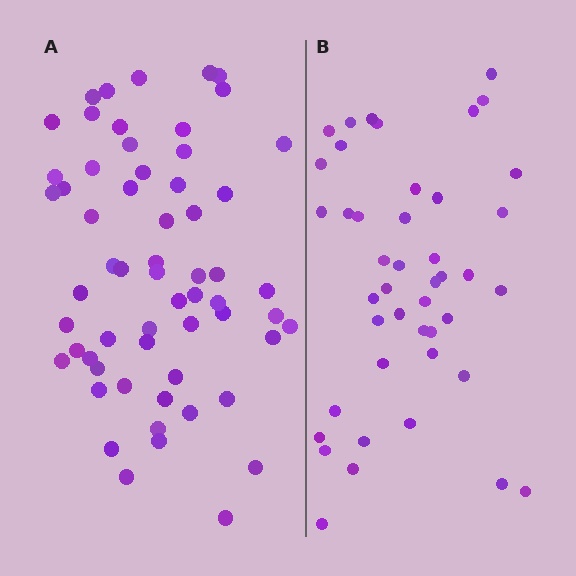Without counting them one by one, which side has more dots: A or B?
Region A (the left region) has more dots.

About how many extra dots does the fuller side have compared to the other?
Region A has approximately 15 more dots than region B.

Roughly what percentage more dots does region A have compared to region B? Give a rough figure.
About 35% more.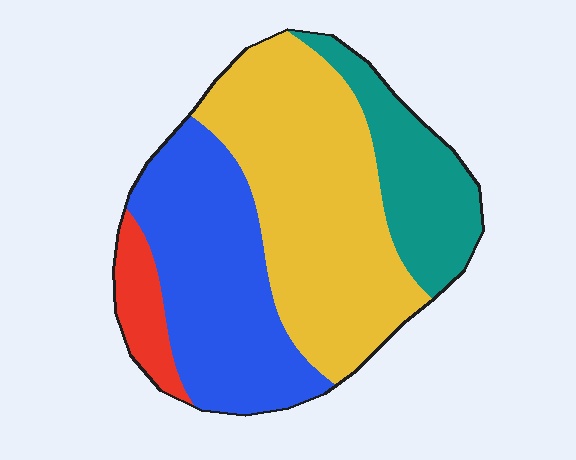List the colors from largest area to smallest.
From largest to smallest: yellow, blue, teal, red.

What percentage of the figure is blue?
Blue covers 33% of the figure.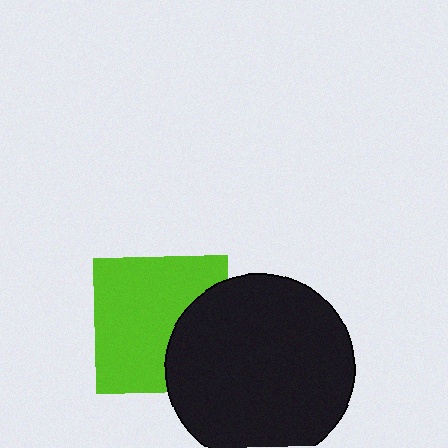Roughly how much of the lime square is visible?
Most of it is visible (roughly 68%).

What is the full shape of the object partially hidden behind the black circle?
The partially hidden object is a lime square.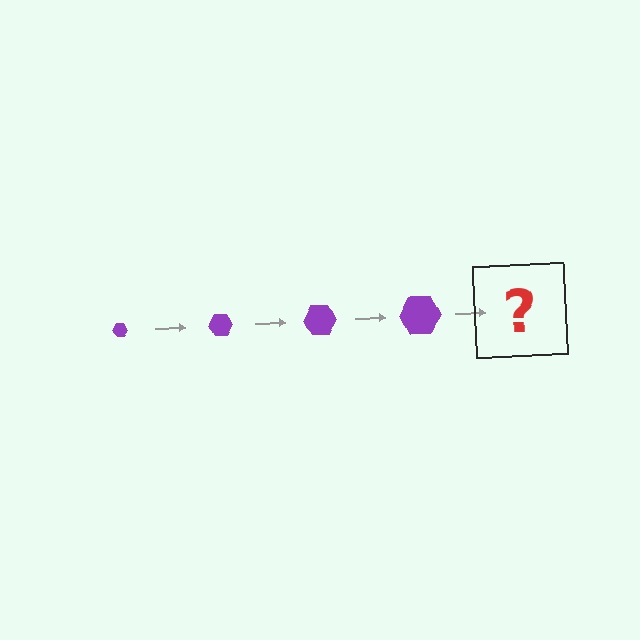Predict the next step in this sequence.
The next step is a purple hexagon, larger than the previous one.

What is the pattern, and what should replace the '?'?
The pattern is that the hexagon gets progressively larger each step. The '?' should be a purple hexagon, larger than the previous one.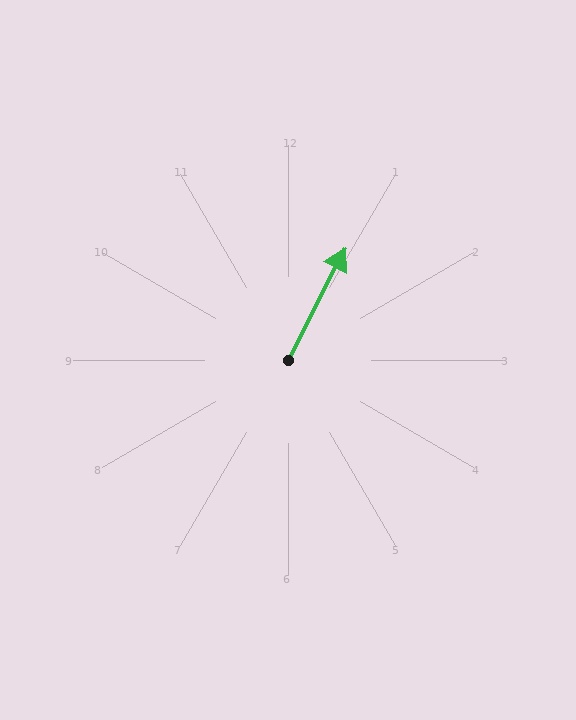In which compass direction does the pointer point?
Northeast.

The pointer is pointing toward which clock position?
Roughly 1 o'clock.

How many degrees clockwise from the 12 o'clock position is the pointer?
Approximately 27 degrees.